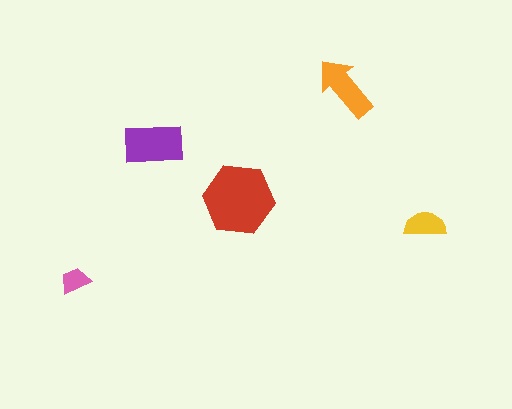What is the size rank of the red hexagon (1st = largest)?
1st.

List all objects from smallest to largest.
The pink trapezoid, the yellow semicircle, the orange arrow, the purple rectangle, the red hexagon.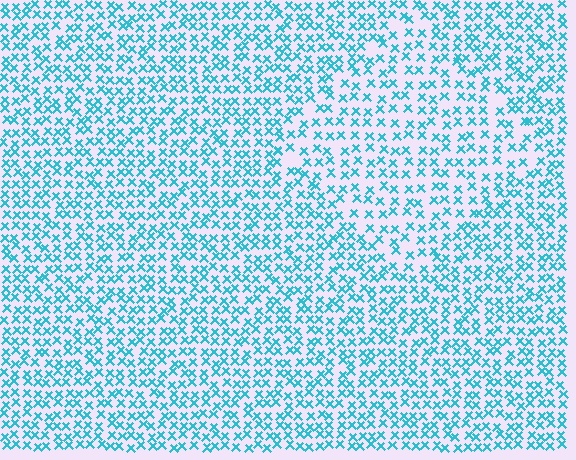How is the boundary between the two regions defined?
The boundary is defined by a change in element density (approximately 1.5x ratio). All elements are the same color, size, and shape.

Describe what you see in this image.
The image contains small cyan elements arranged at two different densities. A diamond-shaped region is visible where the elements are less densely packed than the surrounding area.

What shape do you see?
I see a diamond.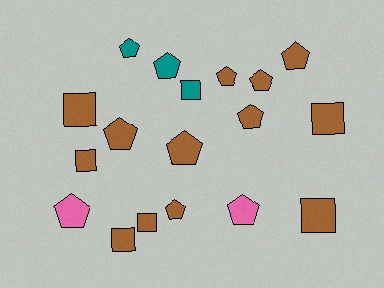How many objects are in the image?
There are 18 objects.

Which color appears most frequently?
Brown, with 13 objects.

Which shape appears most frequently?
Pentagon, with 11 objects.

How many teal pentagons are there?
There are 2 teal pentagons.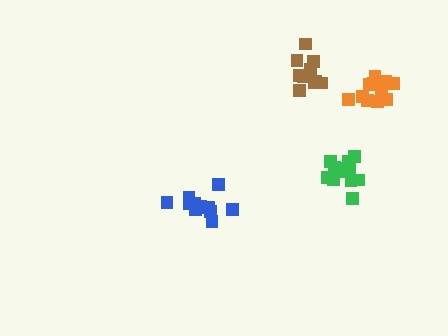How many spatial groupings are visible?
There are 4 spatial groupings.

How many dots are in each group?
Group 1: 13 dots, Group 2: 10 dots, Group 3: 11 dots, Group 4: 12 dots (46 total).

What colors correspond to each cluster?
The clusters are colored: green, brown, blue, orange.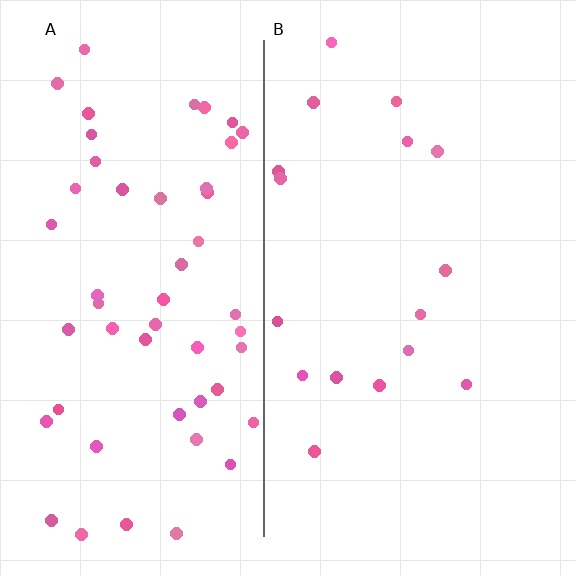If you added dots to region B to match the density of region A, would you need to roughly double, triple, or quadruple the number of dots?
Approximately triple.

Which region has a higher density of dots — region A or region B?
A (the left).